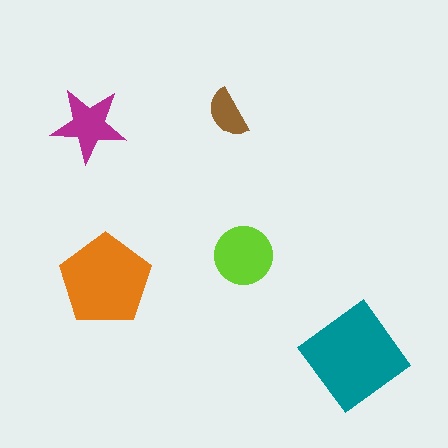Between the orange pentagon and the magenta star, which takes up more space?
The orange pentagon.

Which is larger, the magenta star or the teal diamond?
The teal diamond.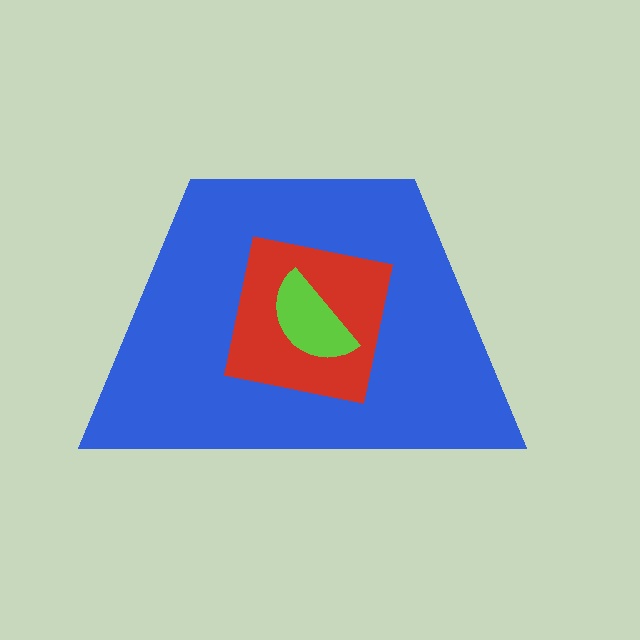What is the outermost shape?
The blue trapezoid.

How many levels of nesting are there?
3.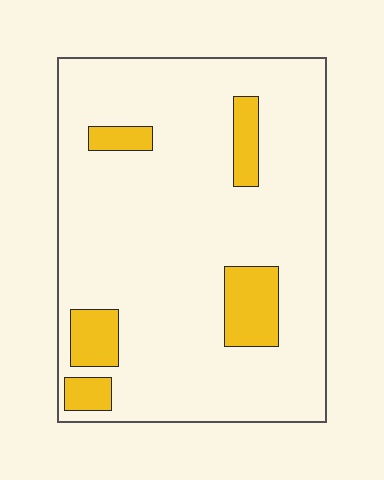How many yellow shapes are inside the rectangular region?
5.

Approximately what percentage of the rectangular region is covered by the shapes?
Approximately 15%.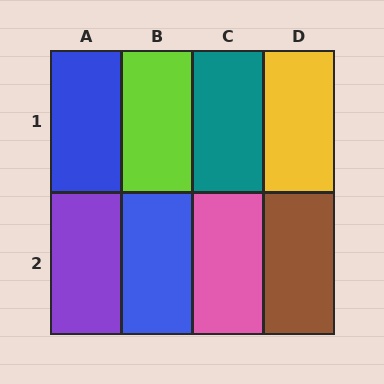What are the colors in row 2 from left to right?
Purple, blue, pink, brown.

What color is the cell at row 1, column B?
Lime.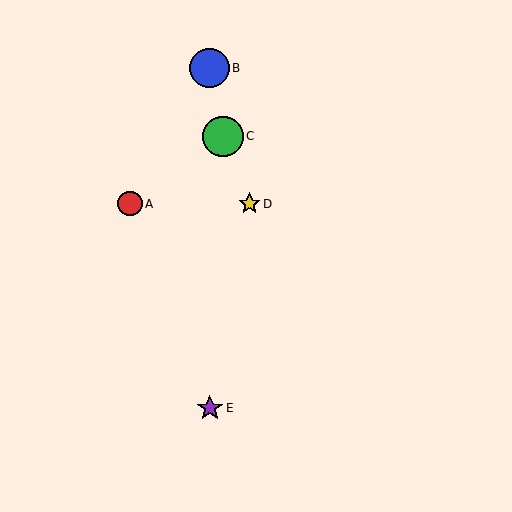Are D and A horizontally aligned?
Yes, both are at y≈204.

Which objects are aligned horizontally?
Objects A, D are aligned horizontally.